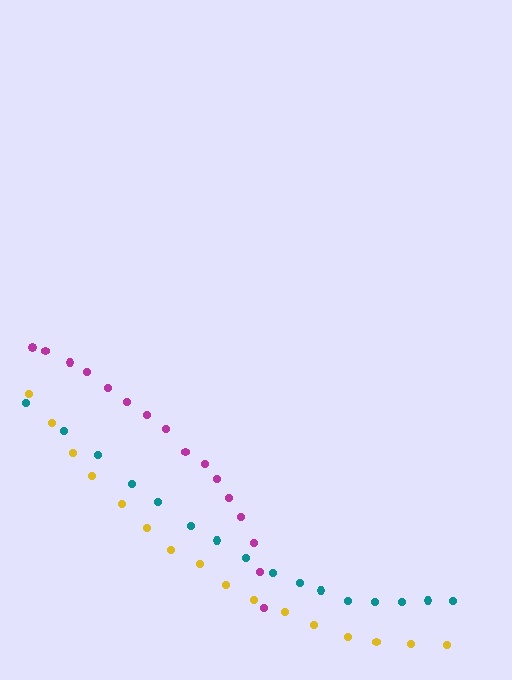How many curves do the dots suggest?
There are 3 distinct paths.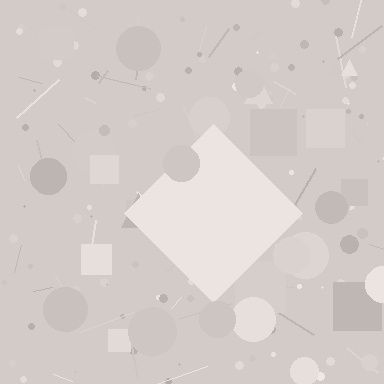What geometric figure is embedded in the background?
A diamond is embedded in the background.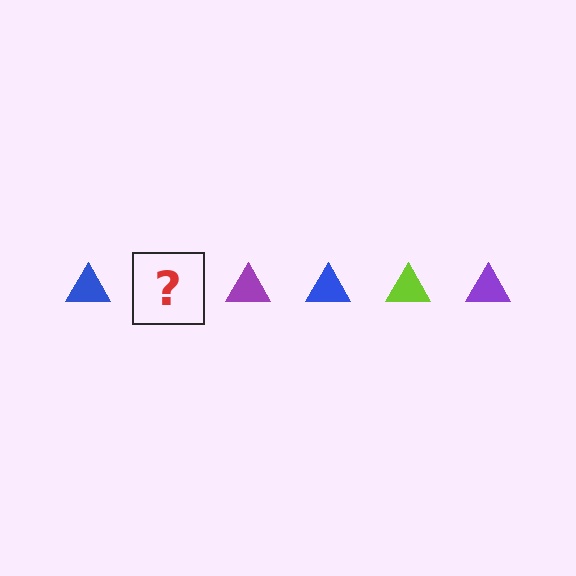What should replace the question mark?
The question mark should be replaced with a lime triangle.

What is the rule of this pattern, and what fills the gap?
The rule is that the pattern cycles through blue, lime, purple triangles. The gap should be filled with a lime triangle.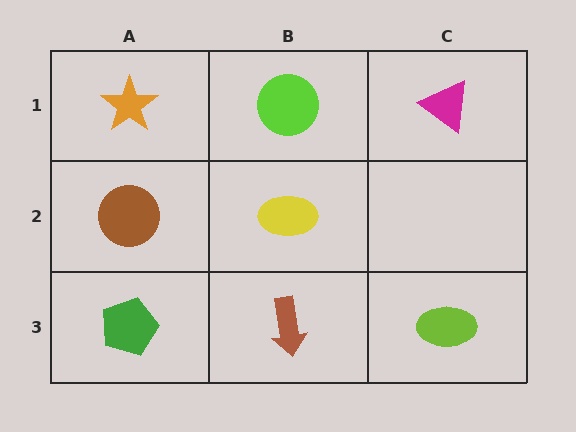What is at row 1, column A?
An orange star.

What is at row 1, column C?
A magenta triangle.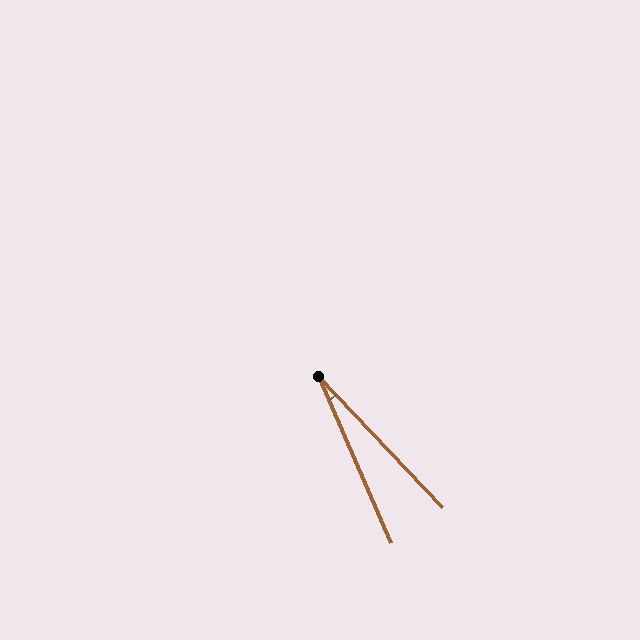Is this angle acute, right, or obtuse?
It is acute.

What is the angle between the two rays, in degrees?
Approximately 20 degrees.